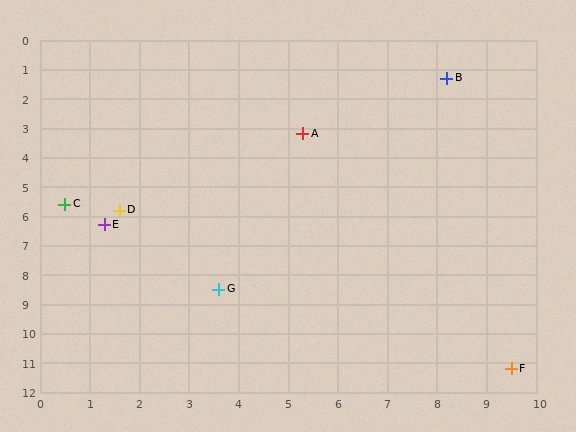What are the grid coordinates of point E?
Point E is at approximately (1.3, 6.3).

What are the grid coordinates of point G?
Point G is at approximately (3.6, 8.5).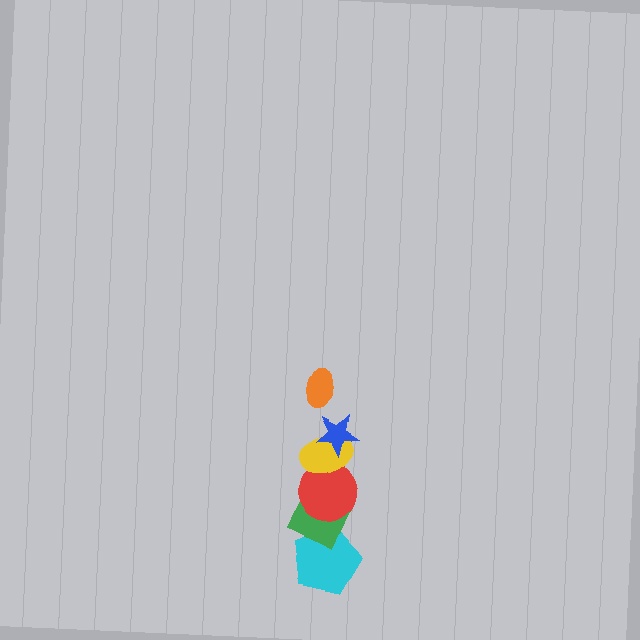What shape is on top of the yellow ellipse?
The blue star is on top of the yellow ellipse.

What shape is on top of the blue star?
The orange ellipse is on top of the blue star.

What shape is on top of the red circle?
The yellow ellipse is on top of the red circle.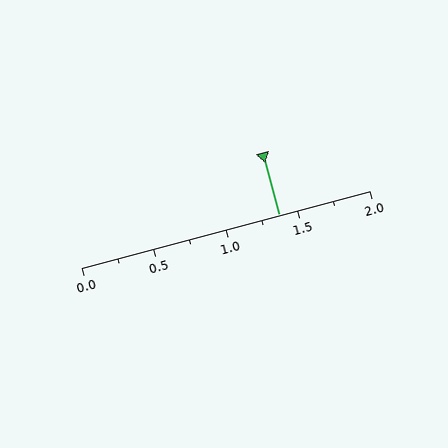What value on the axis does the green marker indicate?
The marker indicates approximately 1.38.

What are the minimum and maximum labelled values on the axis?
The axis runs from 0.0 to 2.0.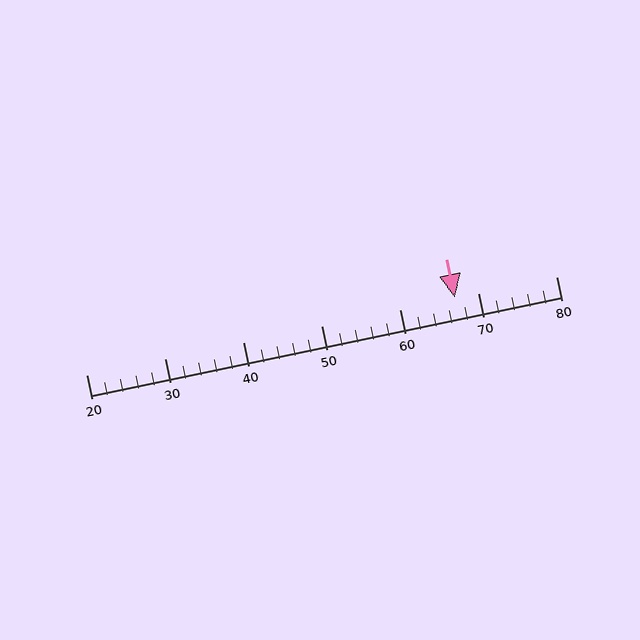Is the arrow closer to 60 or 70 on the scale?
The arrow is closer to 70.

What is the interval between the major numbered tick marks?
The major tick marks are spaced 10 units apart.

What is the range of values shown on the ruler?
The ruler shows values from 20 to 80.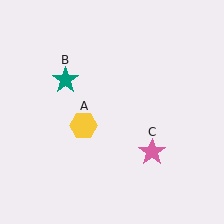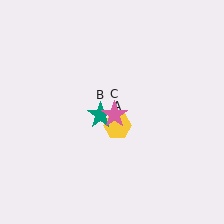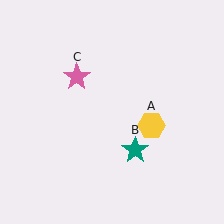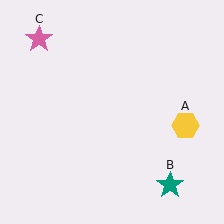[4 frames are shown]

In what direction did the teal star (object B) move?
The teal star (object B) moved down and to the right.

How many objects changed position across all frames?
3 objects changed position: yellow hexagon (object A), teal star (object B), pink star (object C).